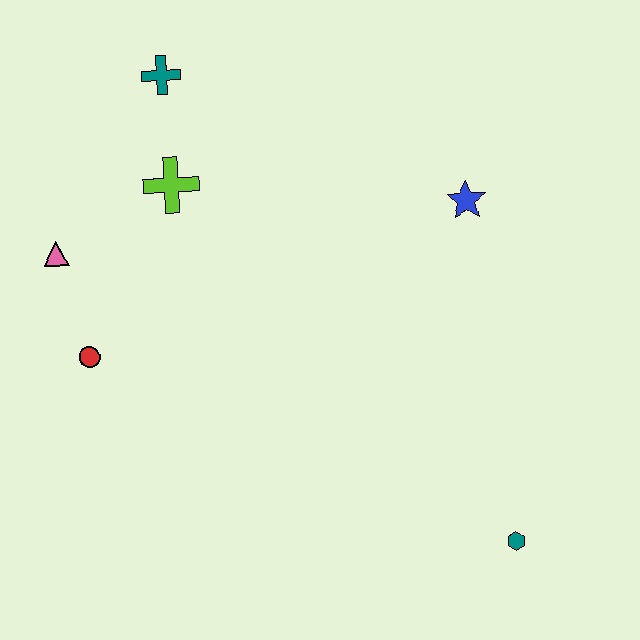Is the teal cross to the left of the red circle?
No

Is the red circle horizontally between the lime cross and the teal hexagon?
No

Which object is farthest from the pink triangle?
The teal hexagon is farthest from the pink triangle.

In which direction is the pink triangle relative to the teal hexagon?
The pink triangle is to the left of the teal hexagon.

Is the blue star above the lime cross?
No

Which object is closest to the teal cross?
The lime cross is closest to the teal cross.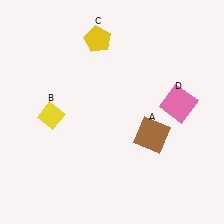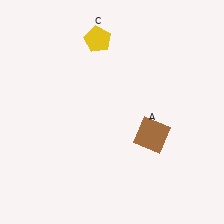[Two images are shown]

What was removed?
The yellow diamond (B), the pink square (D) were removed in Image 2.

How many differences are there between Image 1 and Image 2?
There are 2 differences between the two images.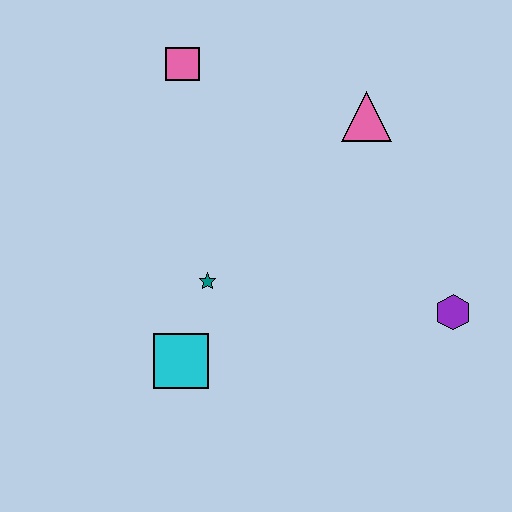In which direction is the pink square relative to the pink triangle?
The pink square is to the left of the pink triangle.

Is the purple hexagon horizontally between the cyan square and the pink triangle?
No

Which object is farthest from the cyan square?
The pink triangle is farthest from the cyan square.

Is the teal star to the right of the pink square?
Yes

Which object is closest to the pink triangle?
The pink square is closest to the pink triangle.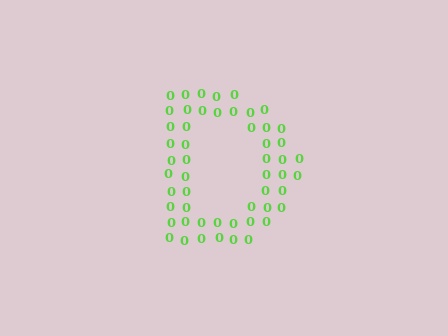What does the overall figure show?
The overall figure shows the letter D.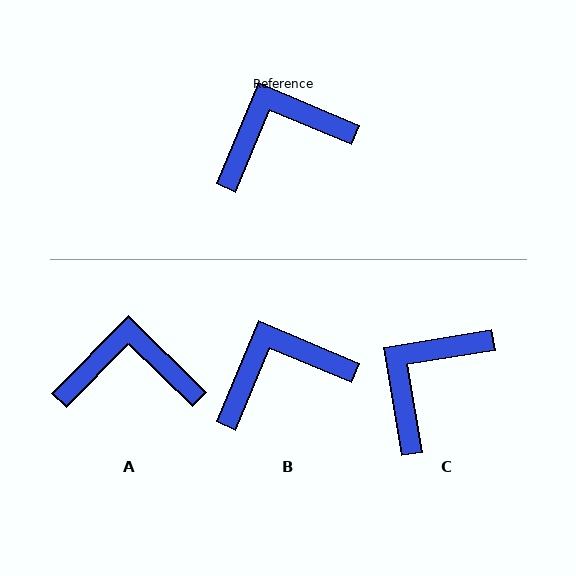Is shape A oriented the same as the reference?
No, it is off by about 22 degrees.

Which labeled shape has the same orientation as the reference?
B.